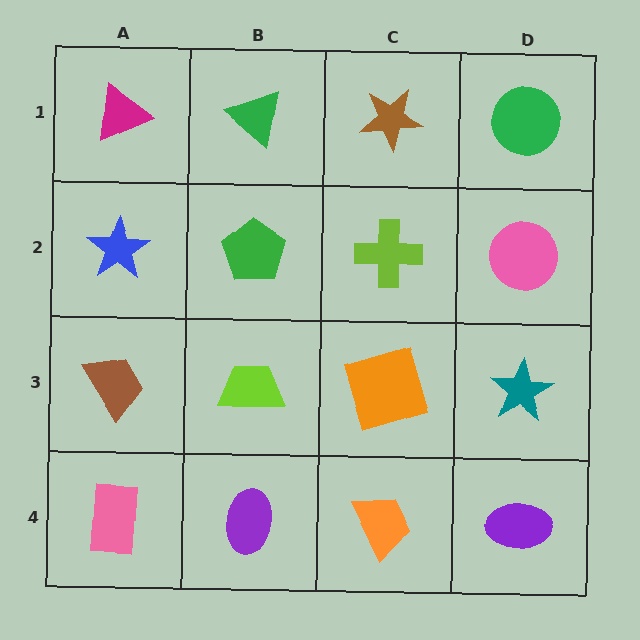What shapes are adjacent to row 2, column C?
A brown star (row 1, column C), an orange square (row 3, column C), a green pentagon (row 2, column B), a pink circle (row 2, column D).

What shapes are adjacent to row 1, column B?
A green pentagon (row 2, column B), a magenta triangle (row 1, column A), a brown star (row 1, column C).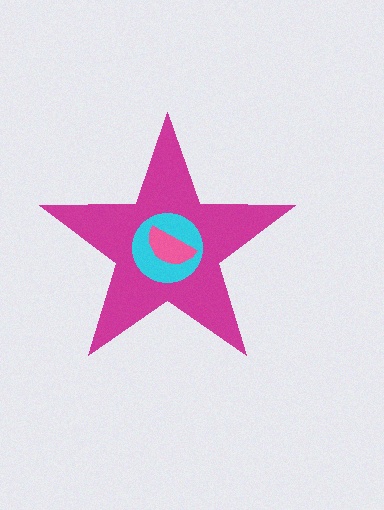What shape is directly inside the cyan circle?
The pink semicircle.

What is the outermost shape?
The magenta star.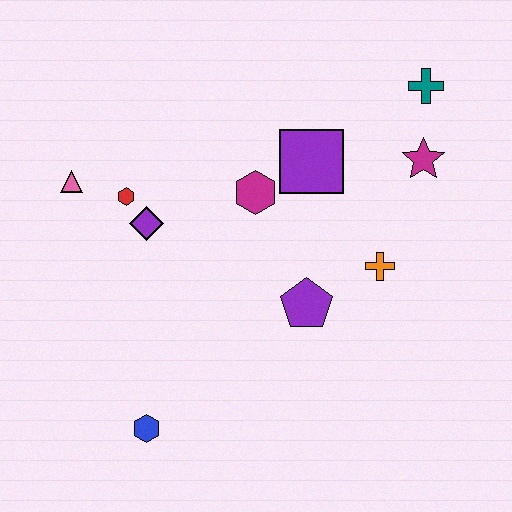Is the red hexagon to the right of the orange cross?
No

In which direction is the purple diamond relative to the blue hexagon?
The purple diamond is above the blue hexagon.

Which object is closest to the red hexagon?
The purple diamond is closest to the red hexagon.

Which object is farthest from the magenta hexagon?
The blue hexagon is farthest from the magenta hexagon.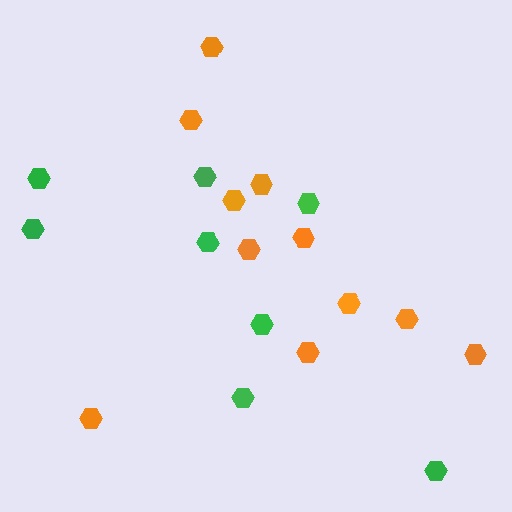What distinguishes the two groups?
There are 2 groups: one group of orange hexagons (11) and one group of green hexagons (8).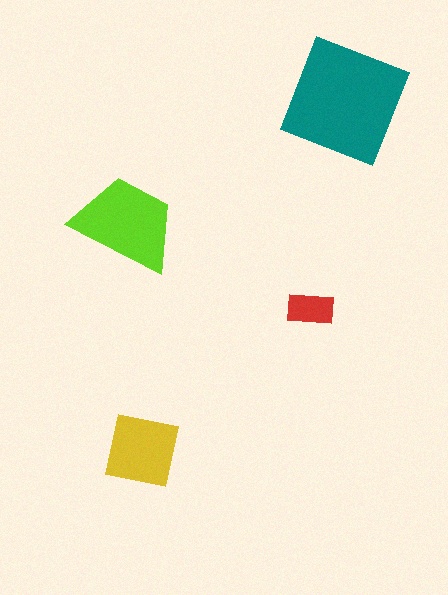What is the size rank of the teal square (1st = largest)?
1st.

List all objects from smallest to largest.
The red rectangle, the yellow square, the lime trapezoid, the teal square.